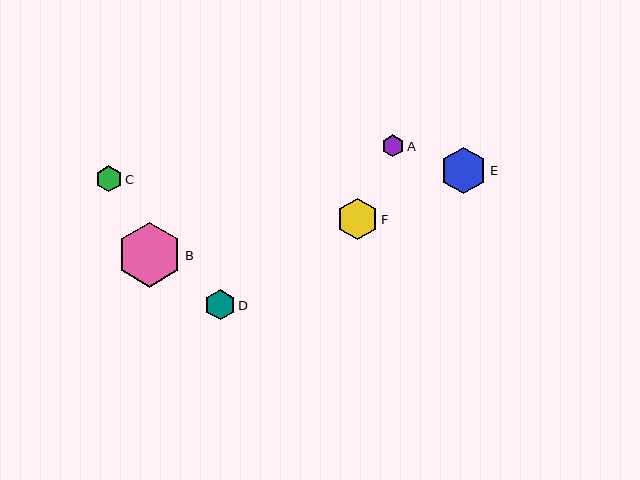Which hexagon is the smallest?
Hexagon A is the smallest with a size of approximately 22 pixels.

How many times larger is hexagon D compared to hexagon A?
Hexagon D is approximately 1.4 times the size of hexagon A.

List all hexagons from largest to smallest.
From largest to smallest: B, E, F, D, C, A.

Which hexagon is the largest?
Hexagon B is the largest with a size of approximately 65 pixels.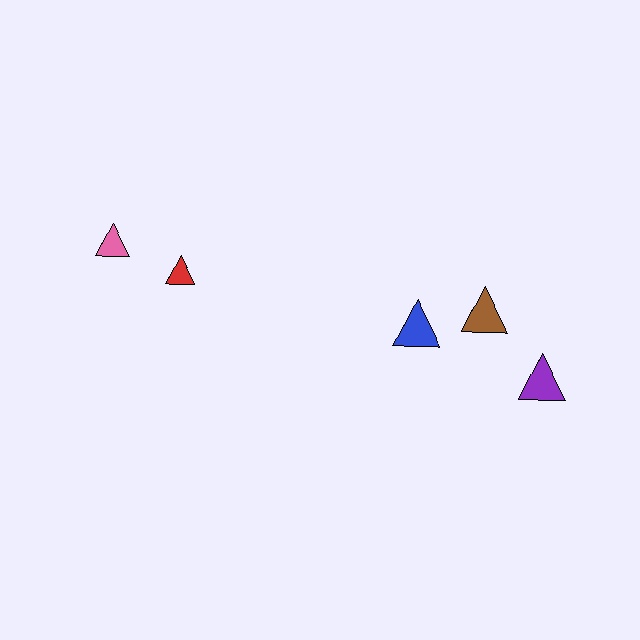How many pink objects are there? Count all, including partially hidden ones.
There is 1 pink object.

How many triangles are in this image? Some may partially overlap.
There are 5 triangles.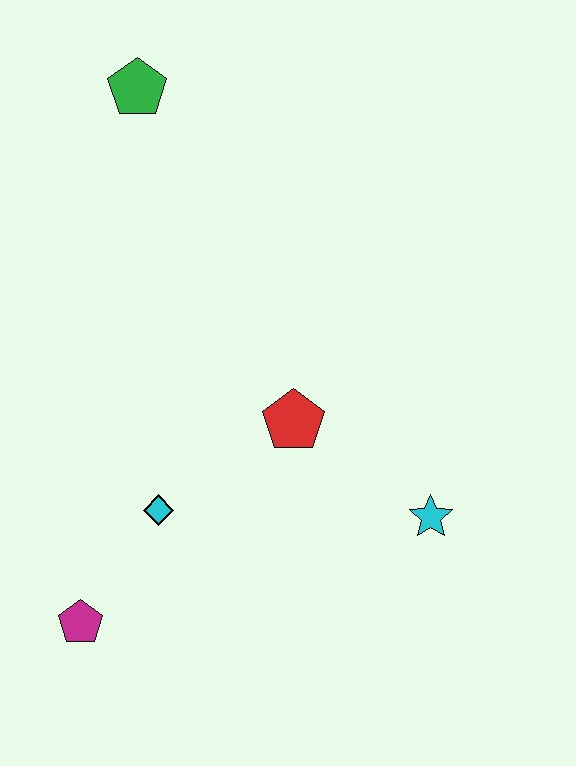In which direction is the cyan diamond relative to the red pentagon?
The cyan diamond is to the left of the red pentagon.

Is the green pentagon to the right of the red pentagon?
No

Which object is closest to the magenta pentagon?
The cyan diamond is closest to the magenta pentagon.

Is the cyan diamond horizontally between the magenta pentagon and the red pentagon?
Yes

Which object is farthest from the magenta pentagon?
The green pentagon is farthest from the magenta pentagon.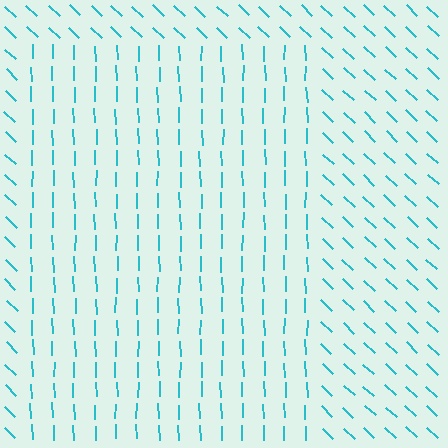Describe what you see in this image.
The image is filled with small cyan line segments. A rectangle region in the image has lines oriented differently from the surrounding lines, creating a visible texture boundary.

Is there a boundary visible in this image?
Yes, there is a texture boundary formed by a change in line orientation.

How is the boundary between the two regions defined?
The boundary is defined purely by a change in line orientation (approximately 45 degrees difference). All lines are the same color and thickness.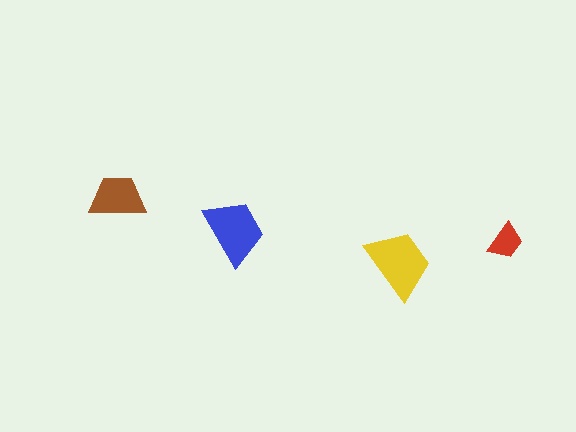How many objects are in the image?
There are 4 objects in the image.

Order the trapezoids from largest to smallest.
the yellow one, the blue one, the brown one, the red one.